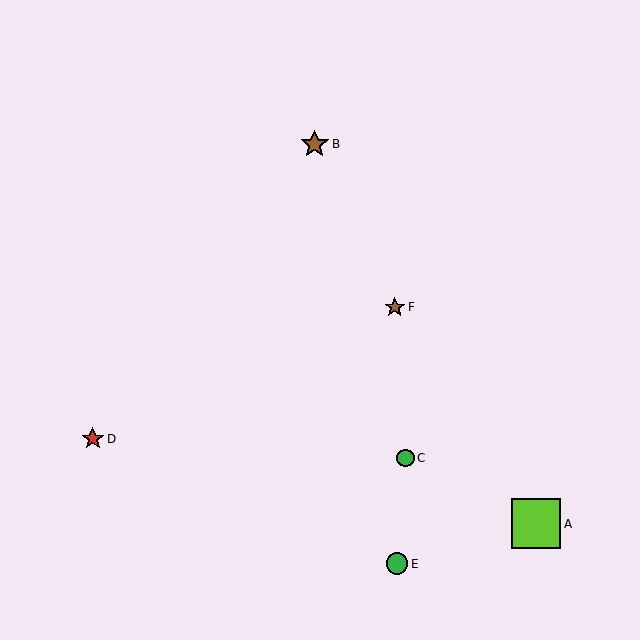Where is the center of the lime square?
The center of the lime square is at (536, 524).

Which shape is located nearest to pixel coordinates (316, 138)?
The brown star (labeled B) at (315, 144) is nearest to that location.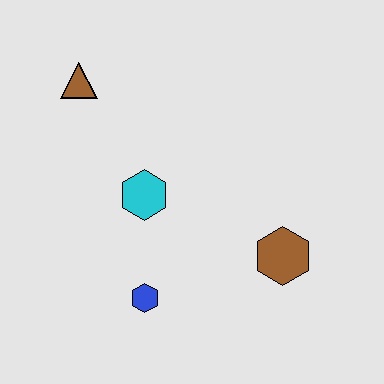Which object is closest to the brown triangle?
The cyan hexagon is closest to the brown triangle.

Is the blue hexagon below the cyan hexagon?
Yes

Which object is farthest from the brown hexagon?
The brown triangle is farthest from the brown hexagon.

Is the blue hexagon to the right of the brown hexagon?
No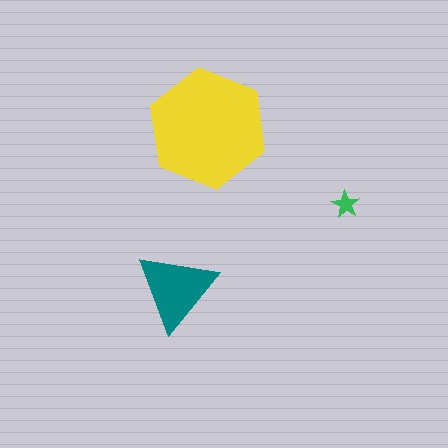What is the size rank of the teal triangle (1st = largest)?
2nd.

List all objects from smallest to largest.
The green star, the teal triangle, the yellow hexagon.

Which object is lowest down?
The teal triangle is bottommost.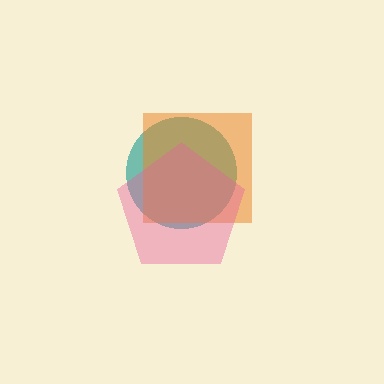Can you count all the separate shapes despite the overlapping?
Yes, there are 3 separate shapes.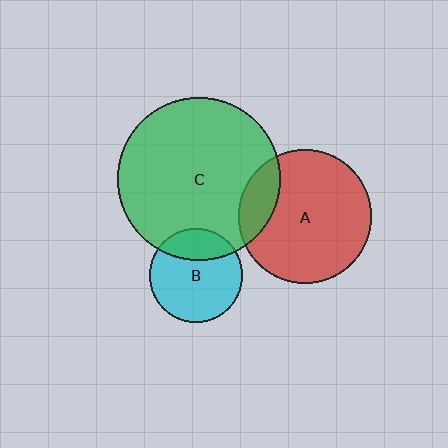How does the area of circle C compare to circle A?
Approximately 1.5 times.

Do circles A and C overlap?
Yes.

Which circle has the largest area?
Circle C (green).